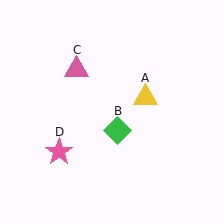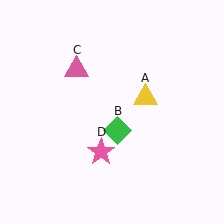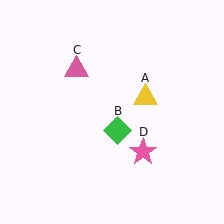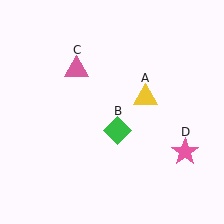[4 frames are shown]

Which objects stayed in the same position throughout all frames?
Yellow triangle (object A) and green diamond (object B) and pink triangle (object C) remained stationary.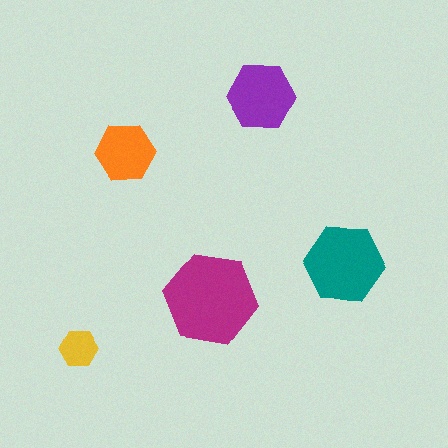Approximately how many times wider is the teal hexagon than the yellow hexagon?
About 2 times wider.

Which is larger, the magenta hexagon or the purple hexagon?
The magenta one.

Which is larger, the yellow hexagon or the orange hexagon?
The orange one.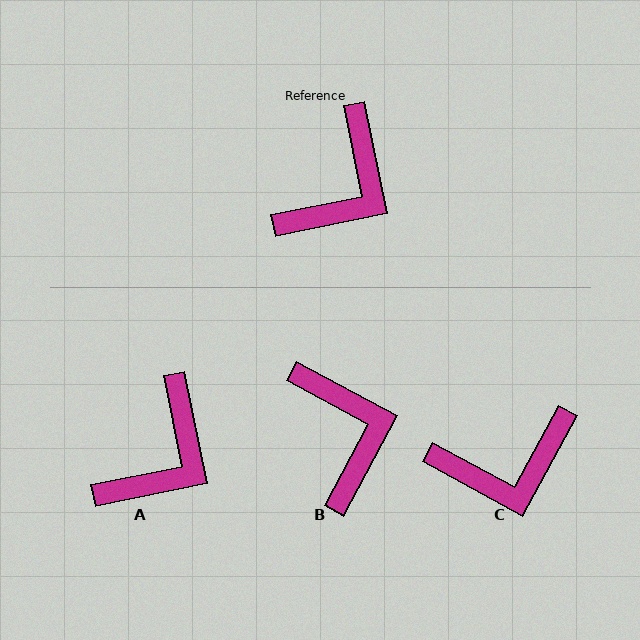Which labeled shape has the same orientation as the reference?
A.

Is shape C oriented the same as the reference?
No, it is off by about 40 degrees.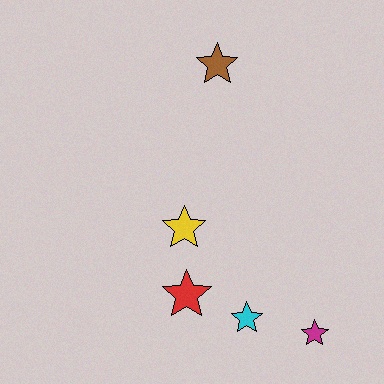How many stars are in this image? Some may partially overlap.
There are 5 stars.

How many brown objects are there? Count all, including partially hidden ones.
There is 1 brown object.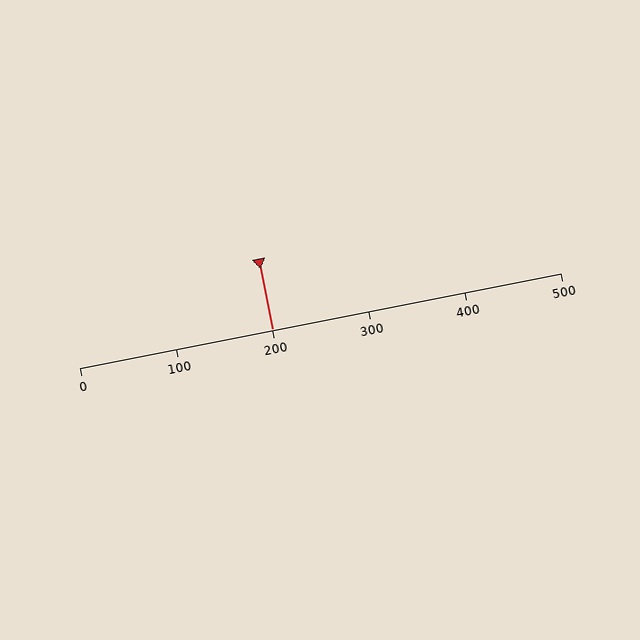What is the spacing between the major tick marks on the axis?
The major ticks are spaced 100 apart.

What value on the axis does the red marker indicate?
The marker indicates approximately 200.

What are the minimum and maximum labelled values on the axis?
The axis runs from 0 to 500.